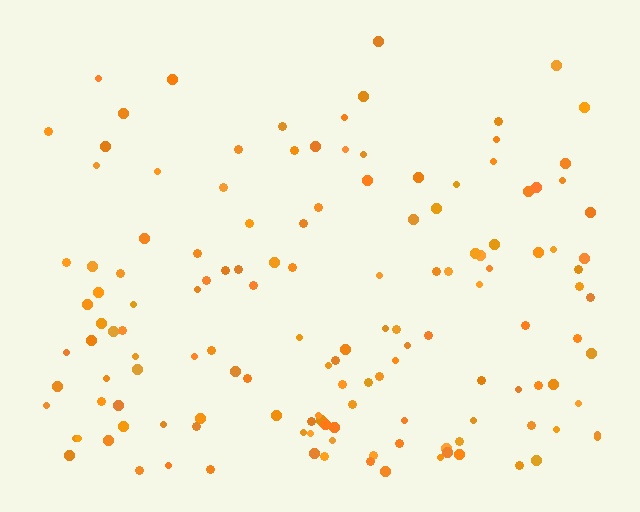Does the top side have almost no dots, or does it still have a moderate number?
Still a moderate number, just noticeably fewer than the bottom.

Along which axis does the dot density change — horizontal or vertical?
Vertical.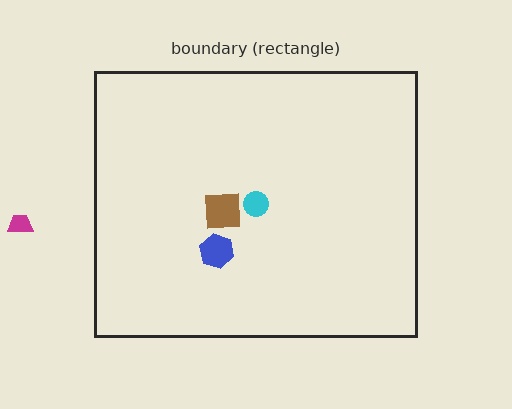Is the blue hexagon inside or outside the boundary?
Inside.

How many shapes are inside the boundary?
3 inside, 1 outside.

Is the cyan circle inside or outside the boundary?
Inside.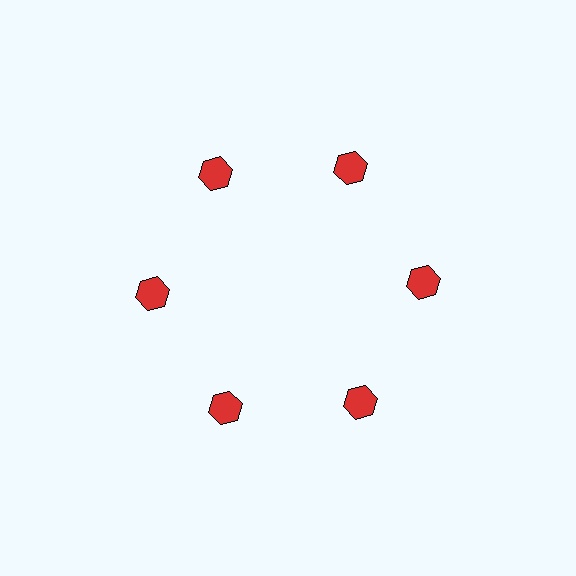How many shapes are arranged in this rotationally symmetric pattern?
There are 6 shapes, arranged in 6 groups of 1.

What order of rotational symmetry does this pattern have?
This pattern has 6-fold rotational symmetry.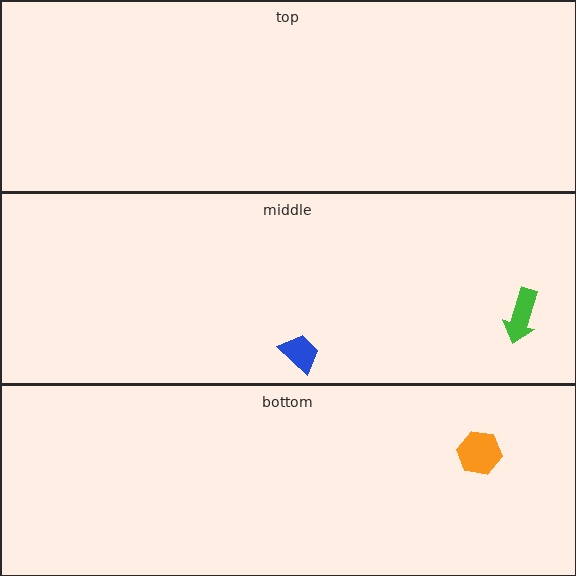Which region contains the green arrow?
The middle region.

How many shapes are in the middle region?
2.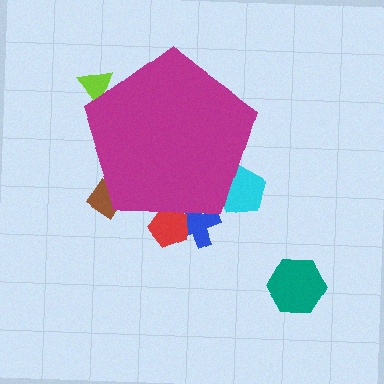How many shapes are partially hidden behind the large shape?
5 shapes are partially hidden.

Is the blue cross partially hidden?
Yes, the blue cross is partially hidden behind the magenta pentagon.